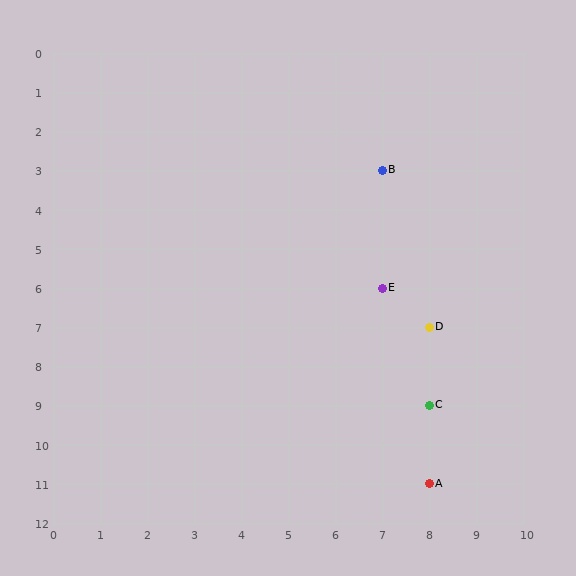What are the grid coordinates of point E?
Point E is at grid coordinates (7, 6).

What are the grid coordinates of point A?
Point A is at grid coordinates (8, 11).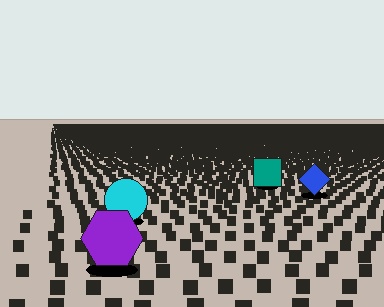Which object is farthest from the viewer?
The teal square is farthest from the viewer. It appears smaller and the ground texture around it is denser.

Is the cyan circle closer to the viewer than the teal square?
Yes. The cyan circle is closer — you can tell from the texture gradient: the ground texture is coarser near it.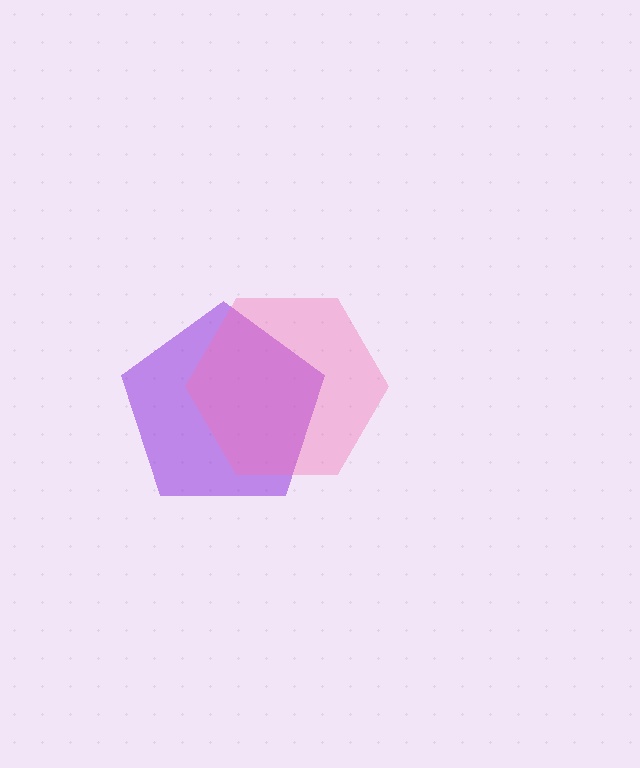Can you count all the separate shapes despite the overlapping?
Yes, there are 2 separate shapes.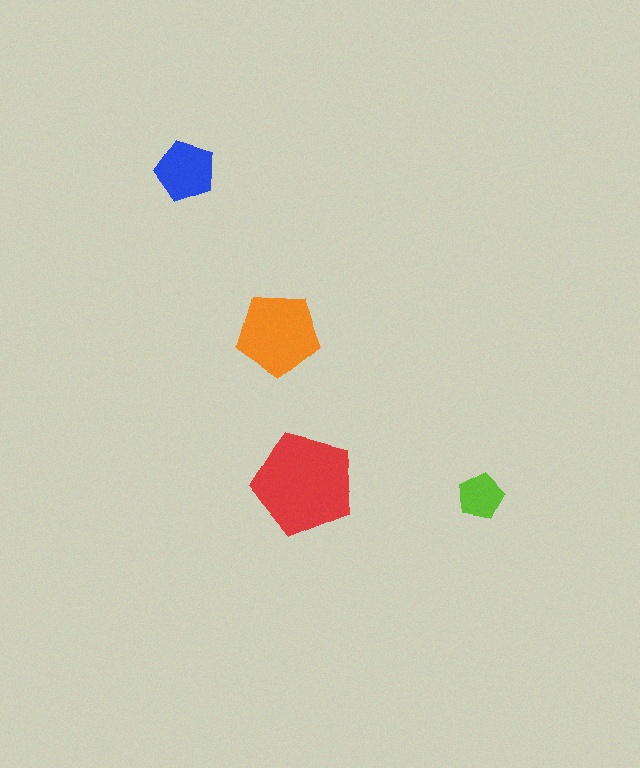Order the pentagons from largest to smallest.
the red one, the orange one, the blue one, the lime one.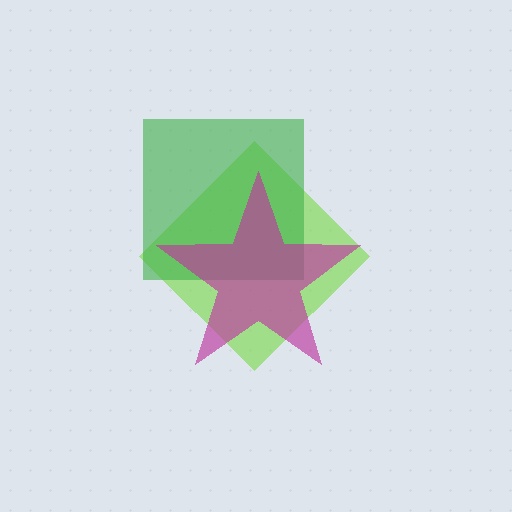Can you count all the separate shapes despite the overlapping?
Yes, there are 3 separate shapes.